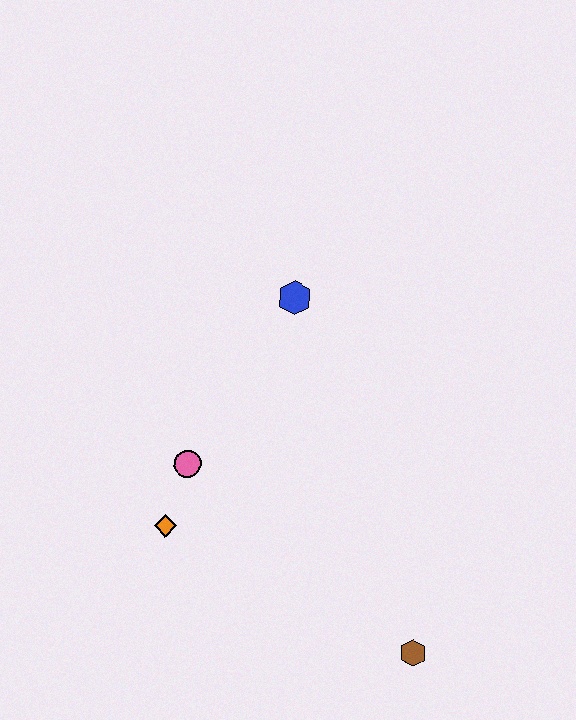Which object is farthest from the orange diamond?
The brown hexagon is farthest from the orange diamond.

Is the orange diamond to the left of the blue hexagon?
Yes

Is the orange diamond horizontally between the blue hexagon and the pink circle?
No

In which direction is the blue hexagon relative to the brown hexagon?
The blue hexagon is above the brown hexagon.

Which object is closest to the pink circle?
The orange diamond is closest to the pink circle.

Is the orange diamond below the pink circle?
Yes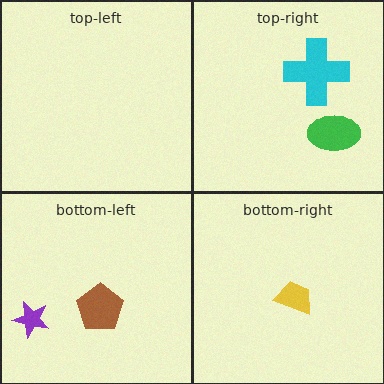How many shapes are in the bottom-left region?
2.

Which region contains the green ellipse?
The top-right region.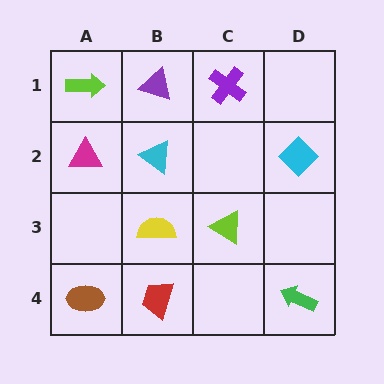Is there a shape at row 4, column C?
No, that cell is empty.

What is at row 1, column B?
A purple triangle.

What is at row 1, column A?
A lime arrow.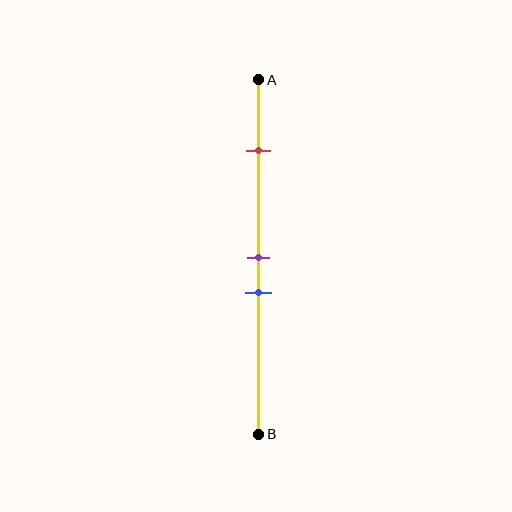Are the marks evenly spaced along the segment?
No, the marks are not evenly spaced.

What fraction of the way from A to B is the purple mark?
The purple mark is approximately 50% (0.5) of the way from A to B.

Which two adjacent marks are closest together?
The purple and blue marks are the closest adjacent pair.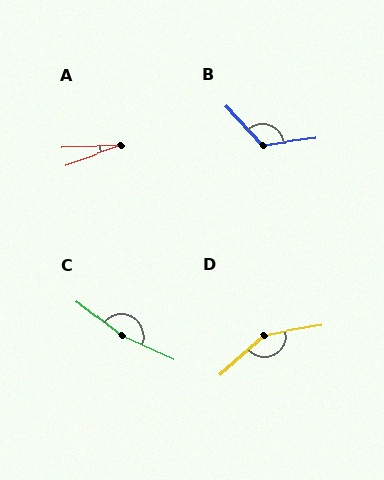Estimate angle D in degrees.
Approximately 147 degrees.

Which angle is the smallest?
A, at approximately 17 degrees.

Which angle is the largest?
C, at approximately 167 degrees.